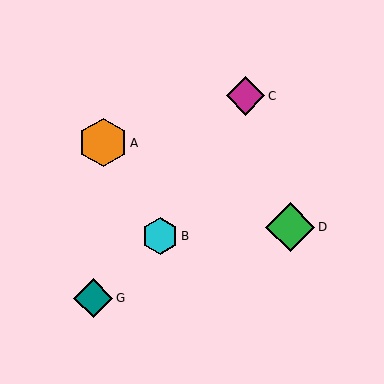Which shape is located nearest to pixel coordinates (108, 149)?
The orange hexagon (labeled A) at (103, 143) is nearest to that location.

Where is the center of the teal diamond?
The center of the teal diamond is at (93, 298).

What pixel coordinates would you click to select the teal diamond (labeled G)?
Click at (93, 298) to select the teal diamond G.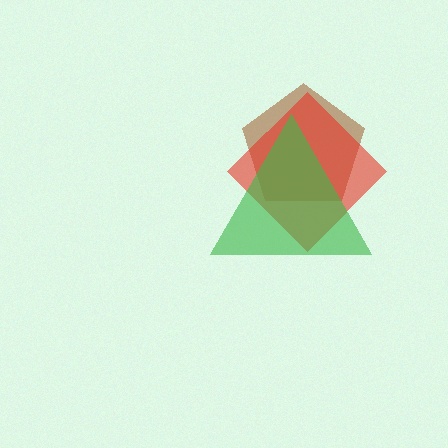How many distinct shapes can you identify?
There are 3 distinct shapes: a brown pentagon, a red diamond, a green triangle.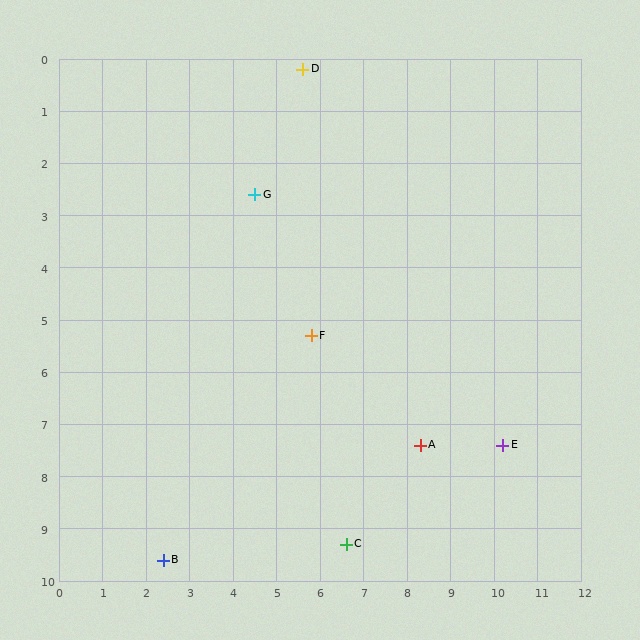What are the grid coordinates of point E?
Point E is at approximately (10.2, 7.4).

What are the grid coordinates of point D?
Point D is at approximately (5.6, 0.2).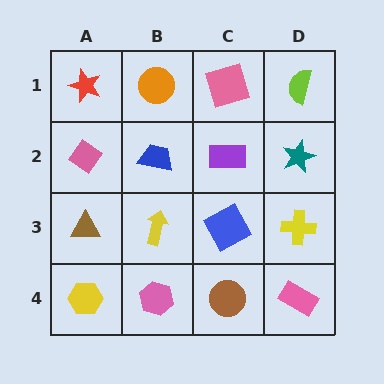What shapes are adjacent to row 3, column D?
A teal star (row 2, column D), a pink rectangle (row 4, column D), a blue square (row 3, column C).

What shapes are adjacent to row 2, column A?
A red star (row 1, column A), a brown triangle (row 3, column A), a blue trapezoid (row 2, column B).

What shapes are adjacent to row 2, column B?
An orange circle (row 1, column B), a yellow arrow (row 3, column B), a pink diamond (row 2, column A), a purple rectangle (row 2, column C).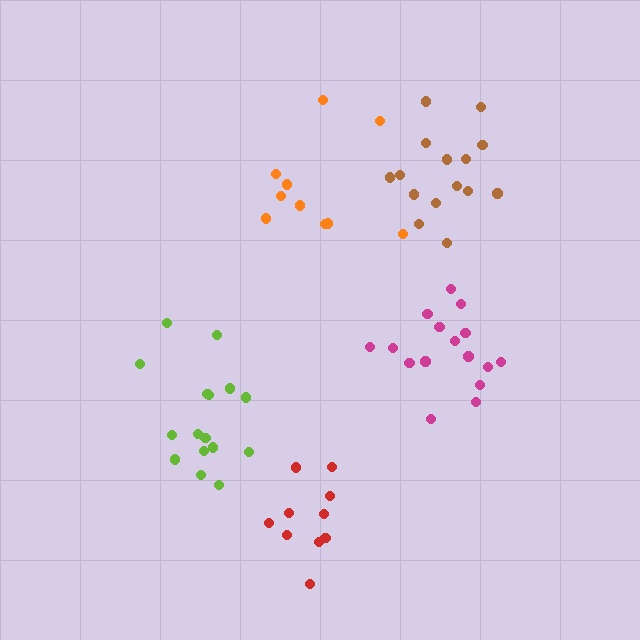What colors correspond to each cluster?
The clusters are colored: magenta, red, brown, lime, orange.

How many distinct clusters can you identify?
There are 5 distinct clusters.